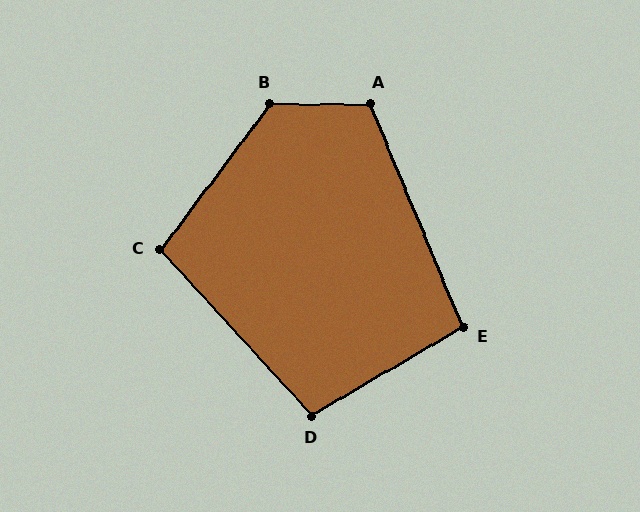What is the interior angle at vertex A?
Approximately 113 degrees (obtuse).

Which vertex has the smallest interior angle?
E, at approximately 98 degrees.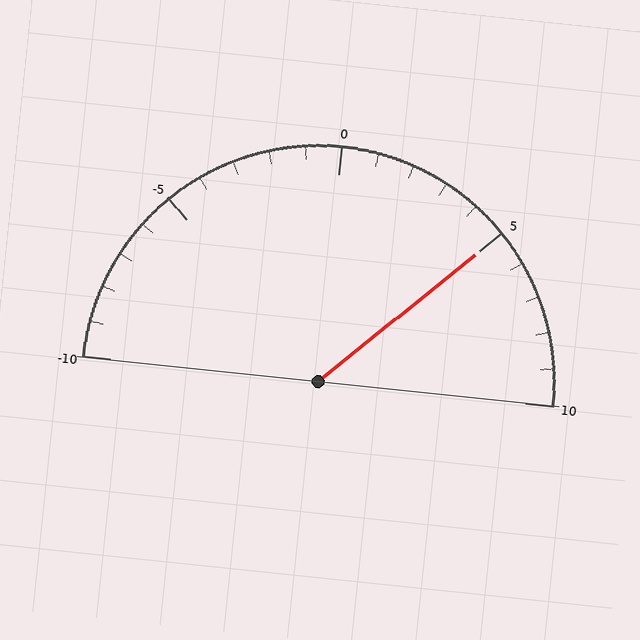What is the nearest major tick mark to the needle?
The nearest major tick mark is 5.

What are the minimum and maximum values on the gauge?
The gauge ranges from -10 to 10.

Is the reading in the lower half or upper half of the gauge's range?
The reading is in the upper half of the range (-10 to 10).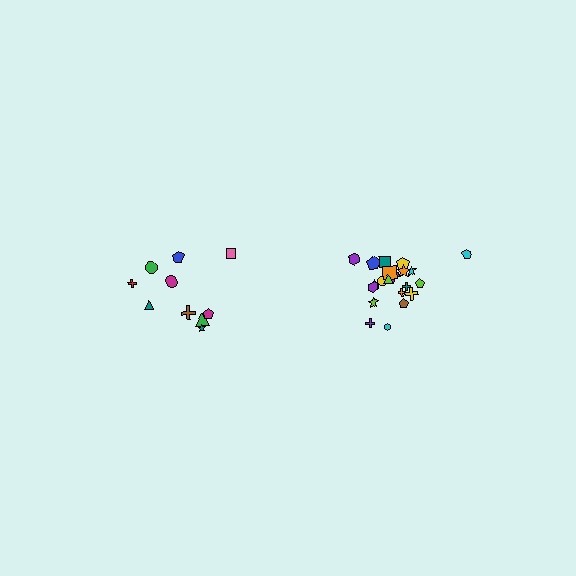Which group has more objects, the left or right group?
The right group.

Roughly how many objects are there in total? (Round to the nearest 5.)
Roughly 30 objects in total.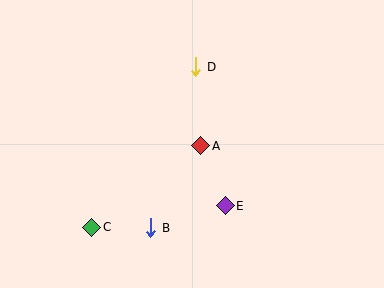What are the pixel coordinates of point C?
Point C is at (92, 227).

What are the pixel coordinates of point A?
Point A is at (201, 146).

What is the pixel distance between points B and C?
The distance between B and C is 59 pixels.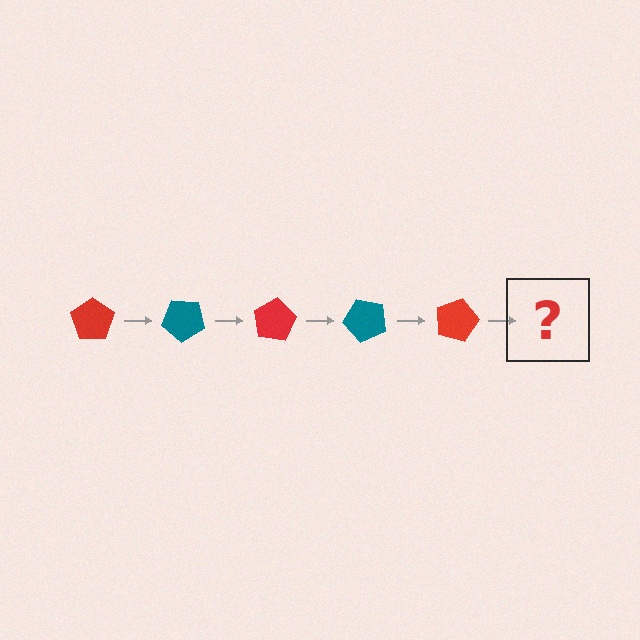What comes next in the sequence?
The next element should be a teal pentagon, rotated 200 degrees from the start.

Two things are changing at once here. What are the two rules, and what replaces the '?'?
The two rules are that it rotates 40 degrees each step and the color cycles through red and teal. The '?' should be a teal pentagon, rotated 200 degrees from the start.